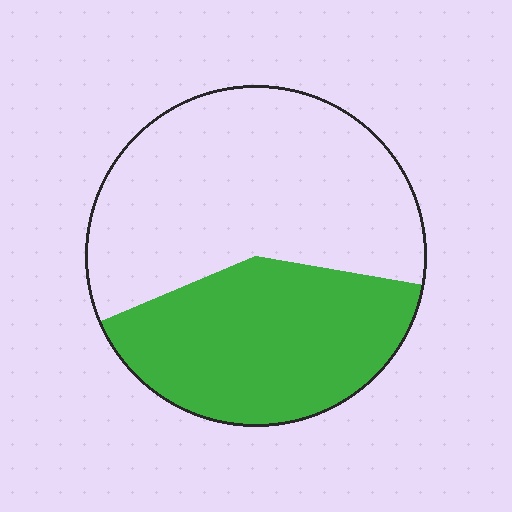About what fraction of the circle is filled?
About two fifths (2/5).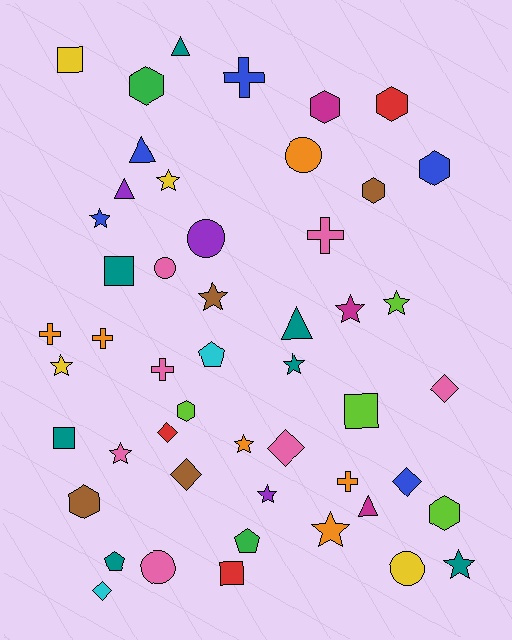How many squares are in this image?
There are 5 squares.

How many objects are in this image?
There are 50 objects.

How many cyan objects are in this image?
There are 2 cyan objects.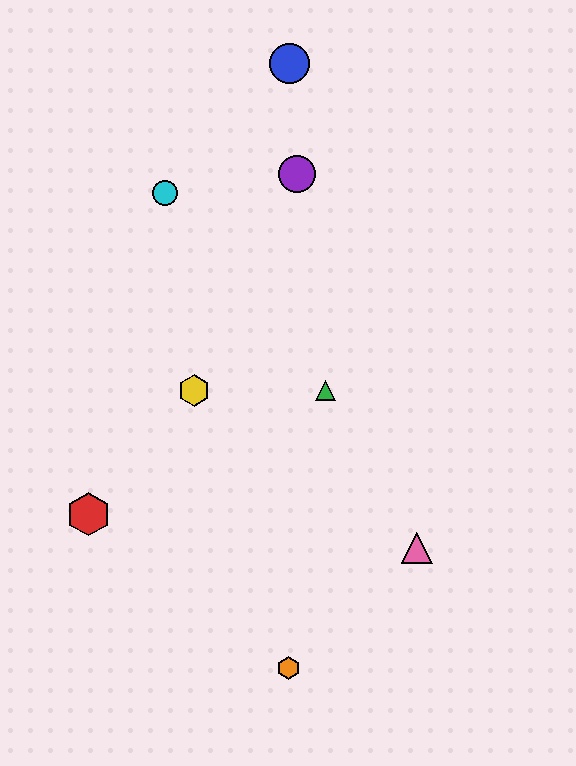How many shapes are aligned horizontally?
2 shapes (the green triangle, the yellow hexagon) are aligned horizontally.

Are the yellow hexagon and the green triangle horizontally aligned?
Yes, both are at y≈390.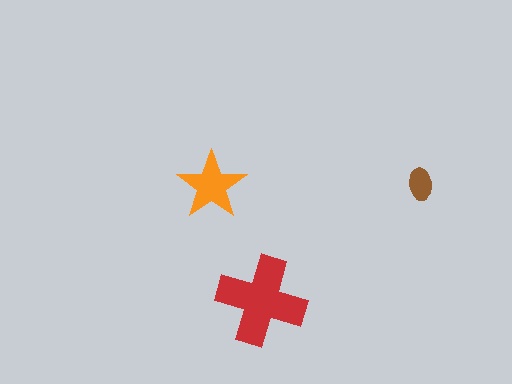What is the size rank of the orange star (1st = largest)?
2nd.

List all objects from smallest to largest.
The brown ellipse, the orange star, the red cross.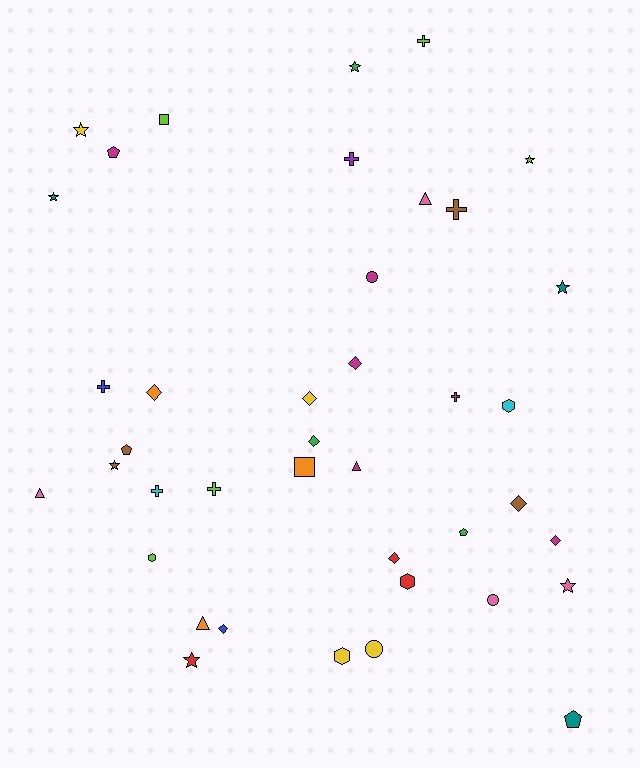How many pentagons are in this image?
There are 4 pentagons.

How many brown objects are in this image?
There are 4 brown objects.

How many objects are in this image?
There are 40 objects.